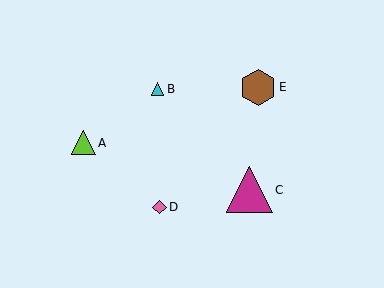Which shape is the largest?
The magenta triangle (labeled C) is the largest.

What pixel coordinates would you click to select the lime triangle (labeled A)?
Click at (83, 143) to select the lime triangle A.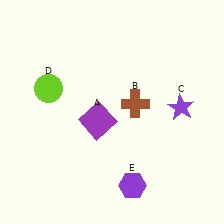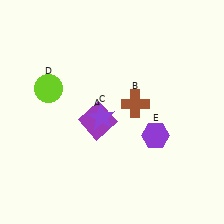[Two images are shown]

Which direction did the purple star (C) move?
The purple star (C) moved left.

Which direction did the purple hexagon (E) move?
The purple hexagon (E) moved up.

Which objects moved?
The objects that moved are: the purple star (C), the purple hexagon (E).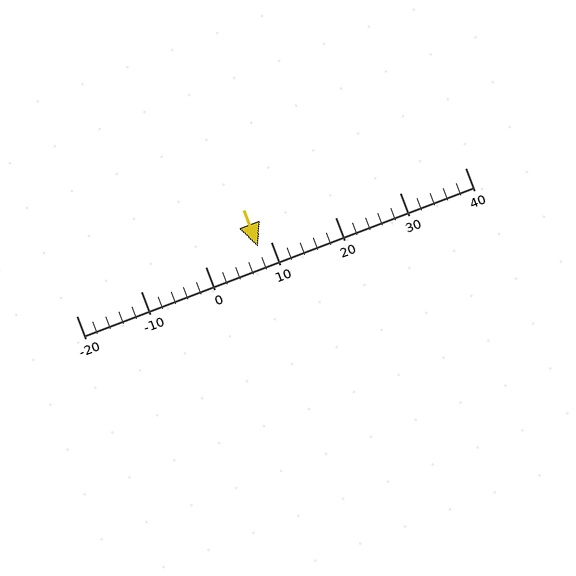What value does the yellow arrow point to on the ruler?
The yellow arrow points to approximately 8.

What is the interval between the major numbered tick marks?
The major tick marks are spaced 10 units apart.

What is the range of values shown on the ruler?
The ruler shows values from -20 to 40.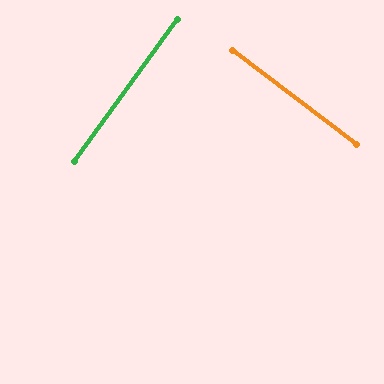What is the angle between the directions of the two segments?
Approximately 89 degrees.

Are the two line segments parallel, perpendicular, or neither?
Perpendicular — they meet at approximately 89°.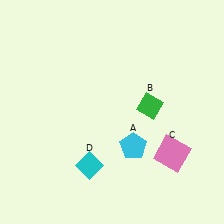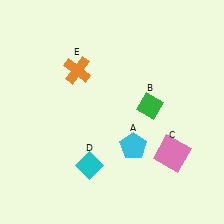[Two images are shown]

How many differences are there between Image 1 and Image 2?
There is 1 difference between the two images.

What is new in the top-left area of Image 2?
An orange cross (E) was added in the top-left area of Image 2.